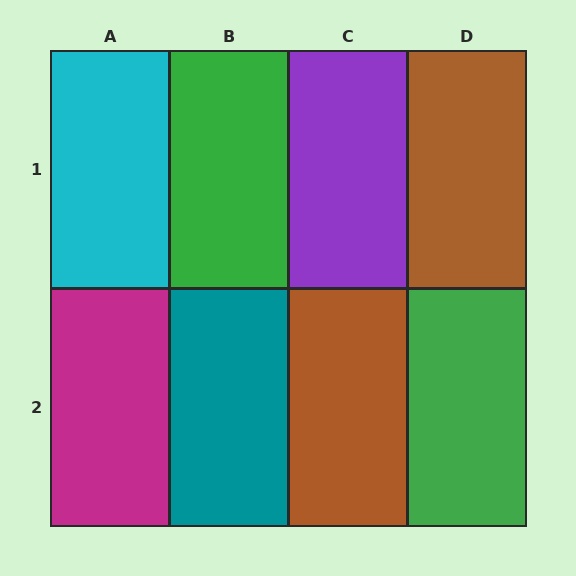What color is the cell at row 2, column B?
Teal.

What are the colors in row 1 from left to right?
Cyan, green, purple, brown.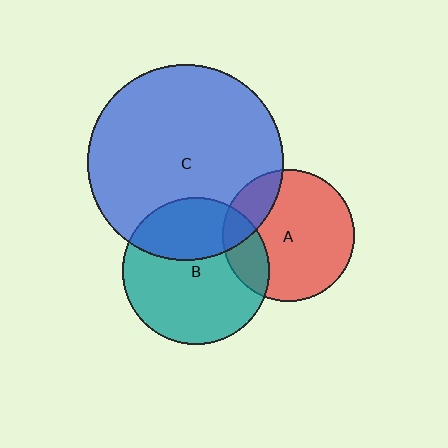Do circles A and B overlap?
Yes.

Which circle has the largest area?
Circle C (blue).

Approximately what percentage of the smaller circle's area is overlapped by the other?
Approximately 20%.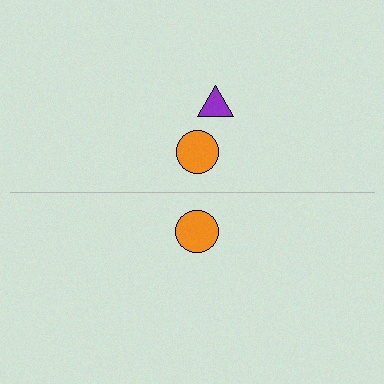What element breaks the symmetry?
A purple triangle is missing from the bottom side.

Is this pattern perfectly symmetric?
No, the pattern is not perfectly symmetric. A purple triangle is missing from the bottom side.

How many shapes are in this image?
There are 3 shapes in this image.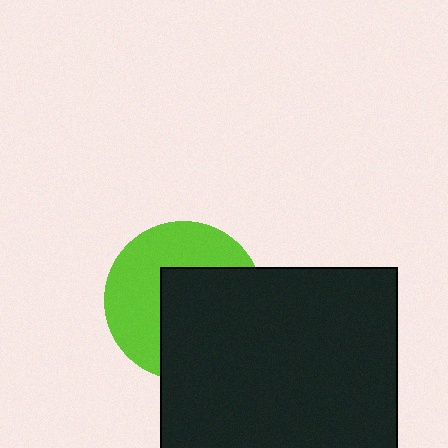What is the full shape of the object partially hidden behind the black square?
The partially hidden object is a lime circle.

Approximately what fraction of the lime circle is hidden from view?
Roughly 51% of the lime circle is hidden behind the black square.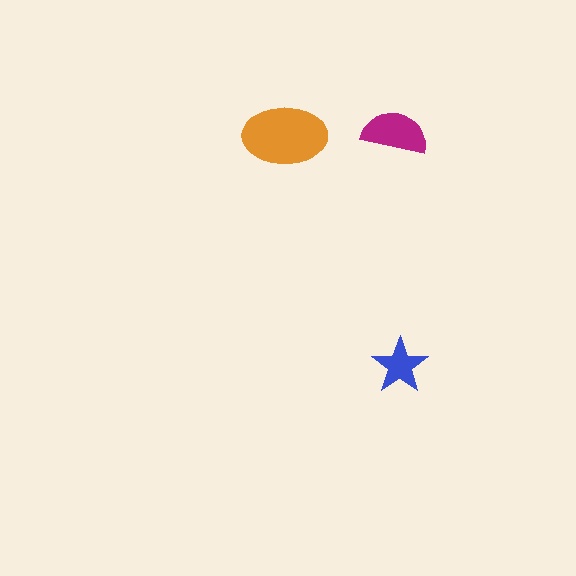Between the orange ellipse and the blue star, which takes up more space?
The orange ellipse.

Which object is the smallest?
The blue star.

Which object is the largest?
The orange ellipse.